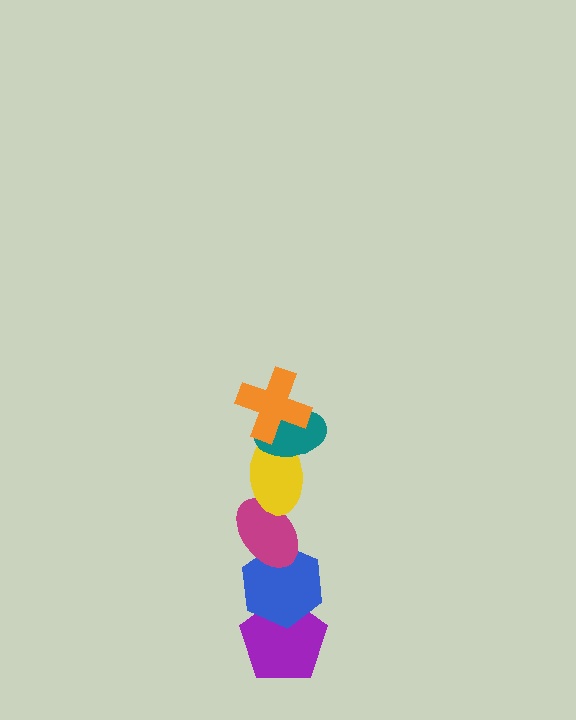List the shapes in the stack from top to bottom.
From top to bottom: the orange cross, the teal ellipse, the yellow ellipse, the magenta ellipse, the blue hexagon, the purple pentagon.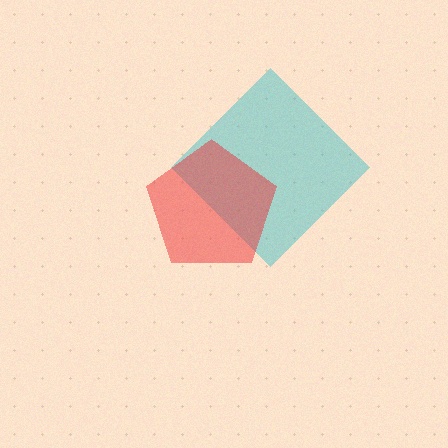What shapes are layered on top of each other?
The layered shapes are: a cyan diamond, a red pentagon.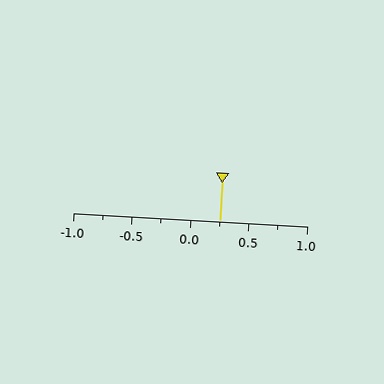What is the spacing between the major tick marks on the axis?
The major ticks are spaced 0.5 apart.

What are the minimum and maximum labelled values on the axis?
The axis runs from -1.0 to 1.0.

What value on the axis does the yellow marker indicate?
The marker indicates approximately 0.25.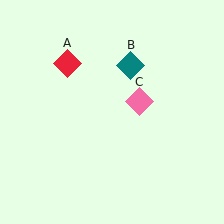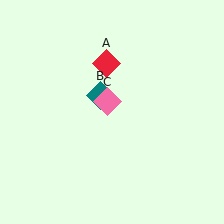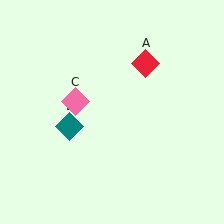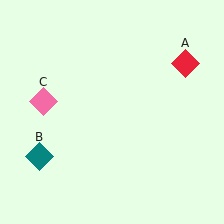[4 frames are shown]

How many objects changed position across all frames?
3 objects changed position: red diamond (object A), teal diamond (object B), pink diamond (object C).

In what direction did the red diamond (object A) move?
The red diamond (object A) moved right.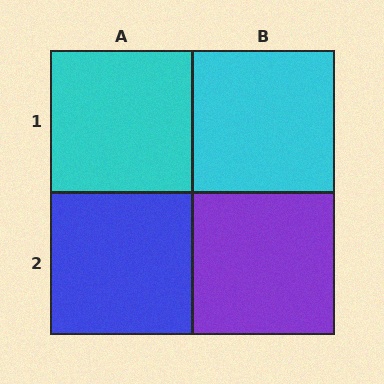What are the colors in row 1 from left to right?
Cyan, cyan.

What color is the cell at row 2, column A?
Blue.